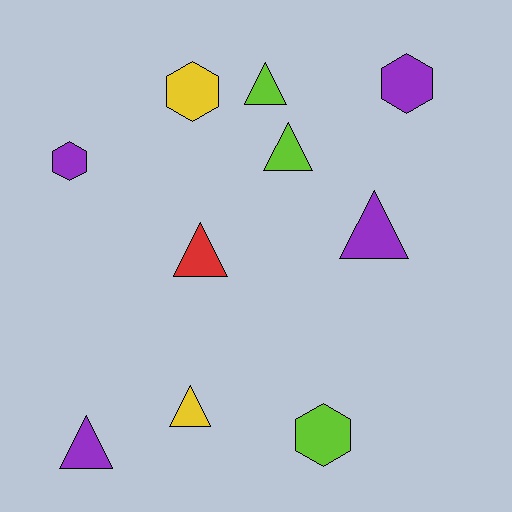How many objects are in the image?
There are 10 objects.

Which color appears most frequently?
Purple, with 4 objects.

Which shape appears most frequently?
Triangle, with 6 objects.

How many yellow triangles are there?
There is 1 yellow triangle.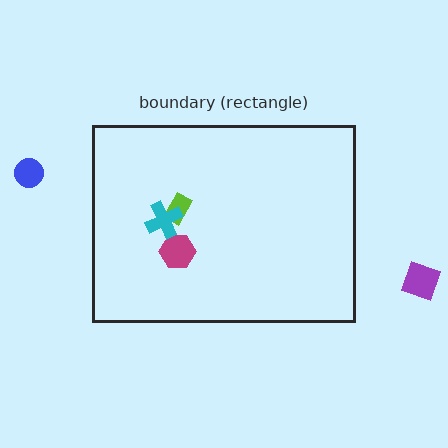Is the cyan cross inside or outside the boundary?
Inside.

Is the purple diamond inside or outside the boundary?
Outside.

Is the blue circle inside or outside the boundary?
Outside.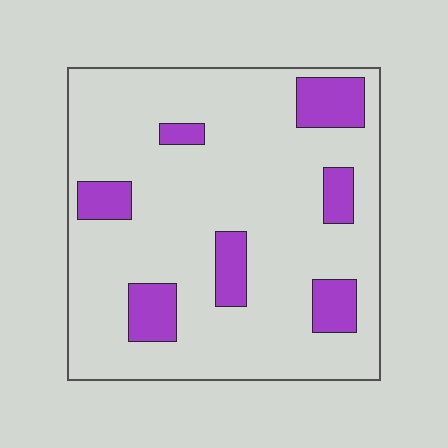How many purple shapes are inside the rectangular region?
7.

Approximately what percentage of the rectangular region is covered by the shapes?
Approximately 15%.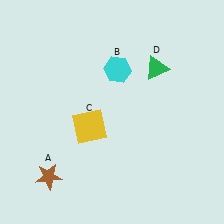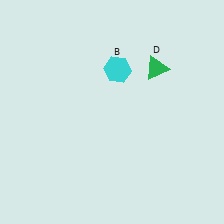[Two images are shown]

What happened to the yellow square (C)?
The yellow square (C) was removed in Image 2. It was in the bottom-left area of Image 1.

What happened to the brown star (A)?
The brown star (A) was removed in Image 2. It was in the bottom-left area of Image 1.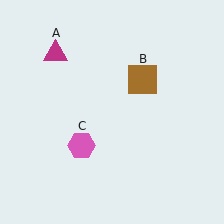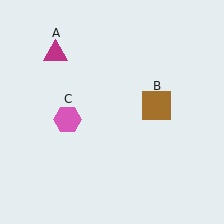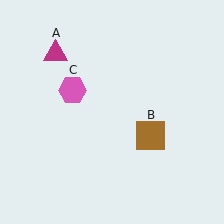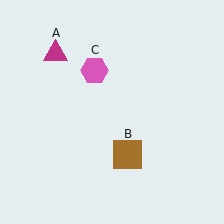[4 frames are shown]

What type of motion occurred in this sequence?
The brown square (object B), pink hexagon (object C) rotated clockwise around the center of the scene.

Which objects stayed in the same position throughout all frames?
Magenta triangle (object A) remained stationary.